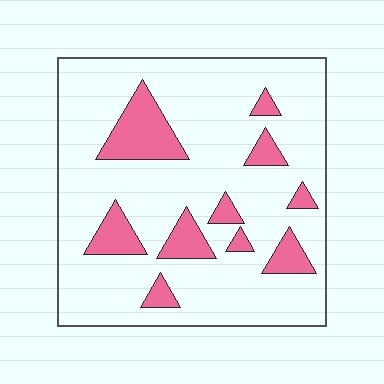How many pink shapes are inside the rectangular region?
10.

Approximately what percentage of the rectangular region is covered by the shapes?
Approximately 15%.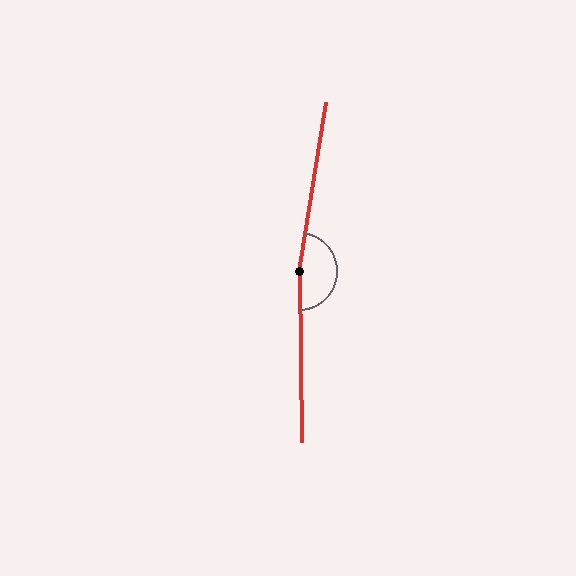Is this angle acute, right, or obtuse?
It is obtuse.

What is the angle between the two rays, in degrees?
Approximately 170 degrees.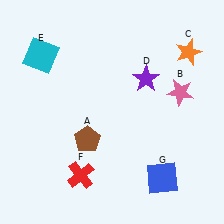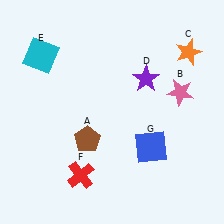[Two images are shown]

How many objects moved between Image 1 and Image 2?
1 object moved between the two images.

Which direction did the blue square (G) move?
The blue square (G) moved up.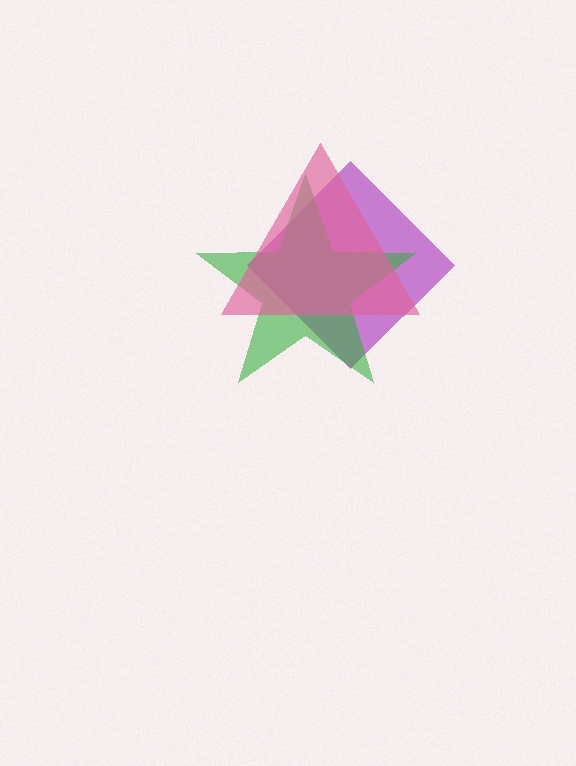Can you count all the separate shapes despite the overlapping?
Yes, there are 3 separate shapes.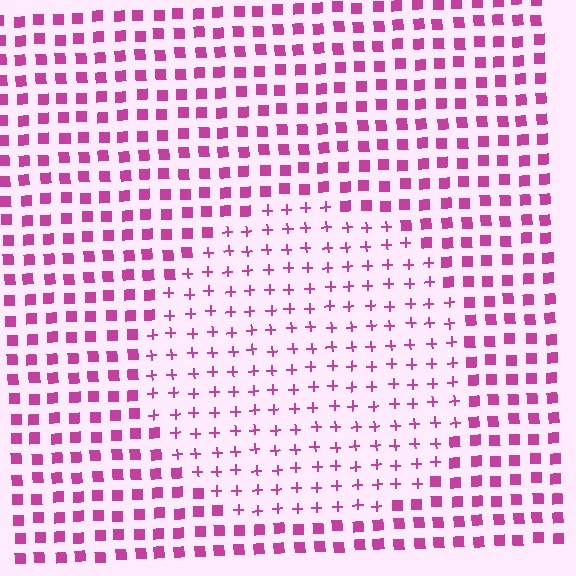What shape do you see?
I see a circle.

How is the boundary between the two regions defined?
The boundary is defined by a change in element shape: plus signs inside vs. squares outside. All elements share the same color and spacing.